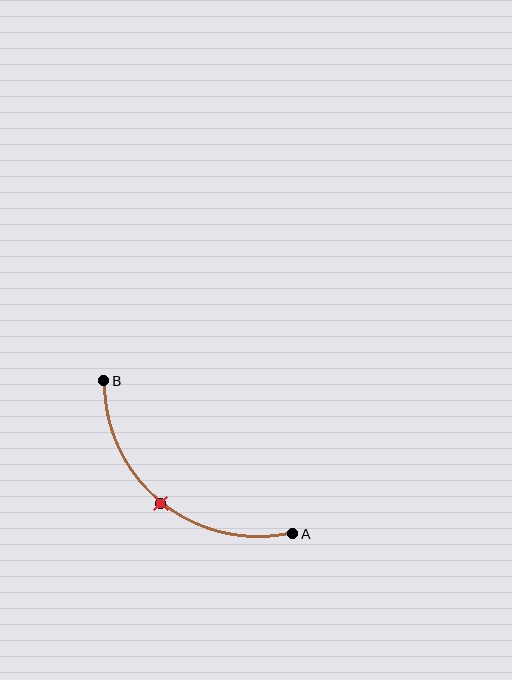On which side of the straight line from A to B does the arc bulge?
The arc bulges below and to the left of the straight line connecting A and B.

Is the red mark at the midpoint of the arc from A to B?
Yes. The red mark lies on the arc at equal arc-length from both A and B — it is the arc midpoint.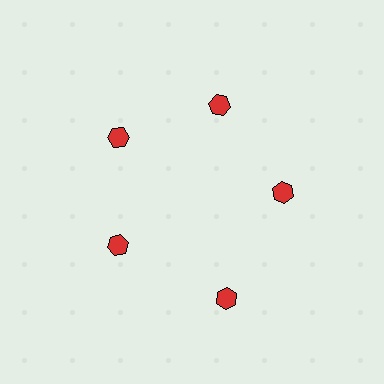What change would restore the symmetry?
The symmetry would be restored by moving it inward, back onto the ring so that all 5 hexagons sit at equal angles and equal distance from the center.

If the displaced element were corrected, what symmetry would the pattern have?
It would have 5-fold rotational symmetry — the pattern would map onto itself every 72 degrees.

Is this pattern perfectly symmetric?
No. The 5 red hexagons are arranged in a ring, but one element near the 5 o'clock position is pushed outward from the center, breaking the 5-fold rotational symmetry.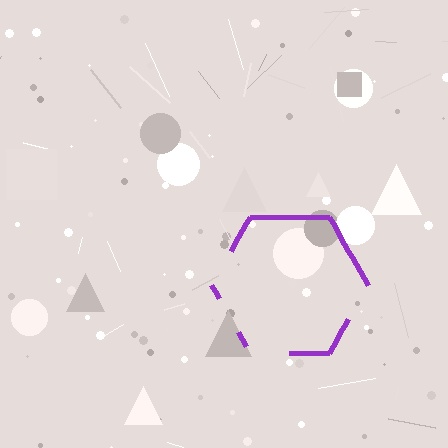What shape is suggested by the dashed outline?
The dashed outline suggests a hexagon.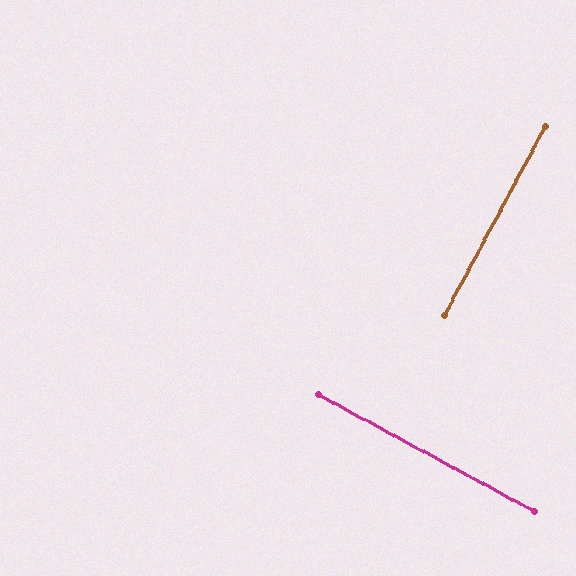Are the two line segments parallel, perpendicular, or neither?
Perpendicular — they meet at approximately 90°.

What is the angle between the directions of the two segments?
Approximately 90 degrees.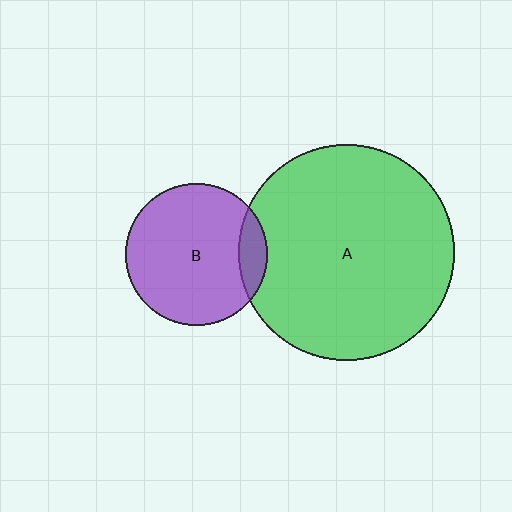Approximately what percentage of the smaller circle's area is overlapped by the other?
Approximately 10%.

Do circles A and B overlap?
Yes.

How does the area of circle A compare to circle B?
Approximately 2.3 times.